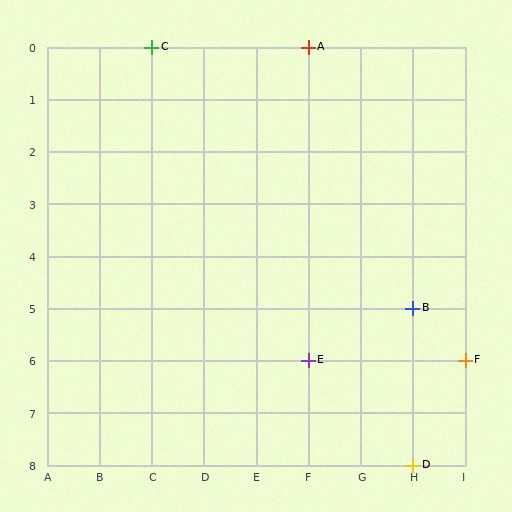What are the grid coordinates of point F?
Point F is at grid coordinates (I, 6).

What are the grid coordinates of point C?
Point C is at grid coordinates (C, 0).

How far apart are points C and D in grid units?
Points C and D are 5 columns and 8 rows apart (about 9.4 grid units diagonally).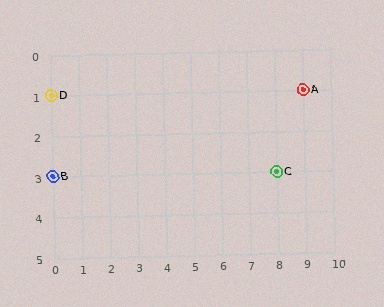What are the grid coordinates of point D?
Point D is at grid coordinates (0, 1).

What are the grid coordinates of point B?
Point B is at grid coordinates (0, 3).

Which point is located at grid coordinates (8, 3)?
Point C is at (8, 3).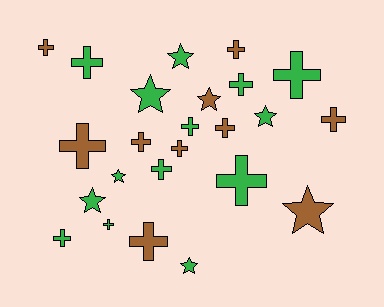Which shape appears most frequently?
Cross, with 16 objects.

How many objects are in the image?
There are 24 objects.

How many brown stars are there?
There are 2 brown stars.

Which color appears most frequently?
Green, with 14 objects.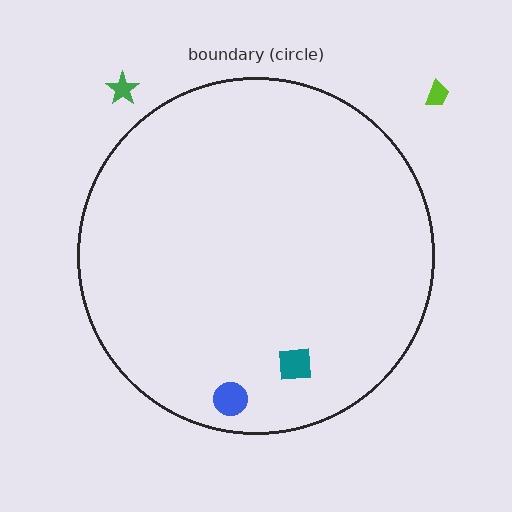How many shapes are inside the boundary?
2 inside, 2 outside.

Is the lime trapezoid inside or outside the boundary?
Outside.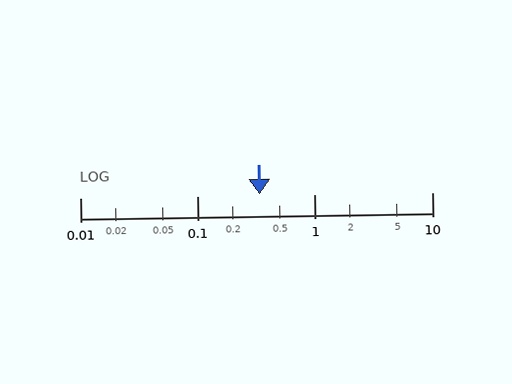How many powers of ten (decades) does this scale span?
The scale spans 3 decades, from 0.01 to 10.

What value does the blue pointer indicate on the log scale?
The pointer indicates approximately 0.34.